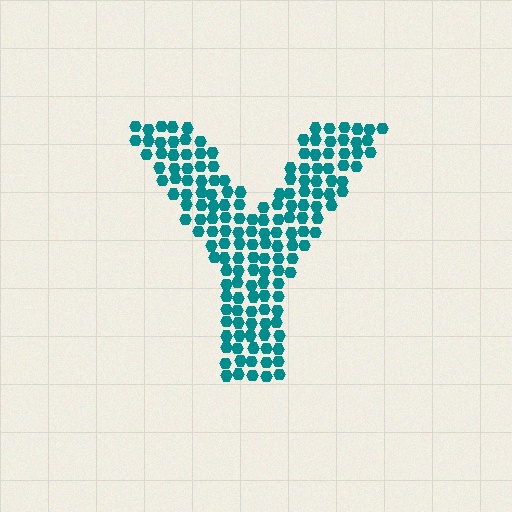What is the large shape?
The large shape is the letter Y.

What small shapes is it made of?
It is made of small hexagons.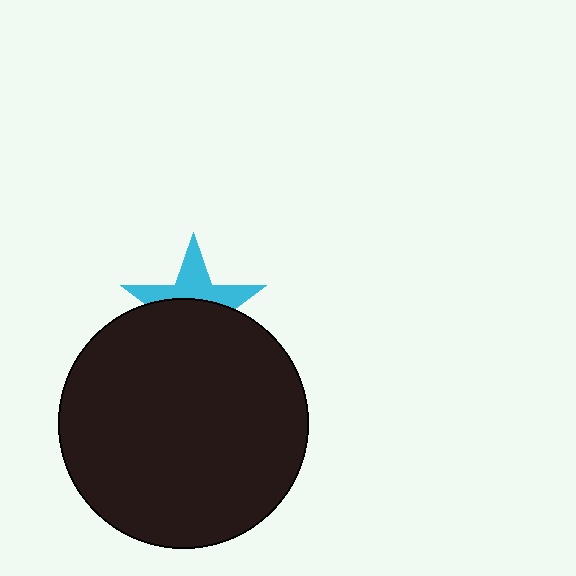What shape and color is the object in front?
The object in front is a black circle.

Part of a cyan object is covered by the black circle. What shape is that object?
It is a star.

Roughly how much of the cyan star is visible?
A small part of it is visible (roughly 43%).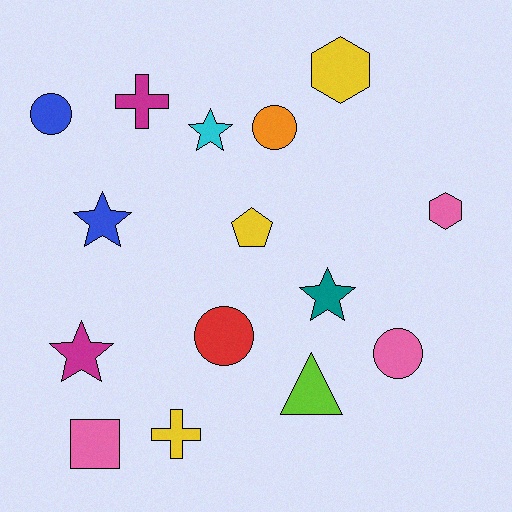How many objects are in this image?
There are 15 objects.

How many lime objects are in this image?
There is 1 lime object.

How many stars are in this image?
There are 4 stars.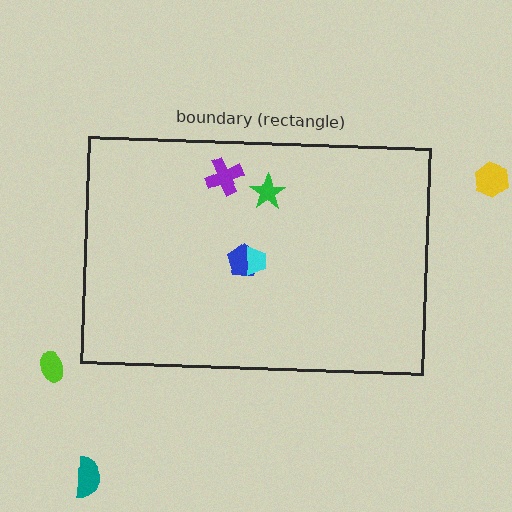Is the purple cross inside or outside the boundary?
Inside.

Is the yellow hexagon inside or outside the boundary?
Outside.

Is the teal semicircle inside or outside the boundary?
Outside.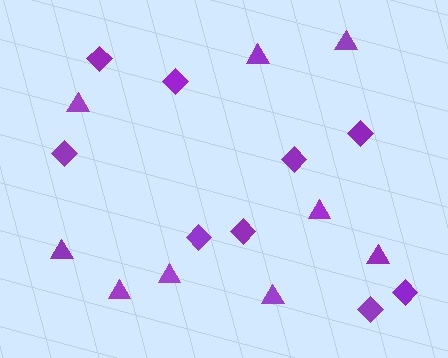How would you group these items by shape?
There are 2 groups: one group of diamonds (9) and one group of triangles (9).